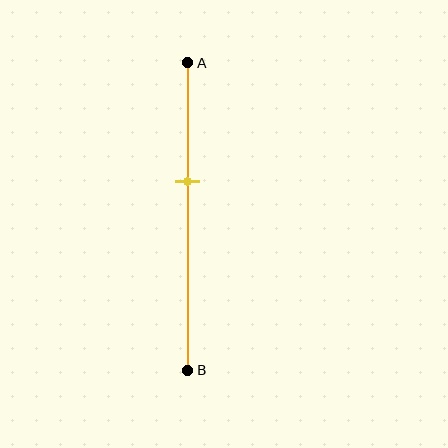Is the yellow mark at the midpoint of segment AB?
No, the mark is at about 40% from A, not at the 50% midpoint.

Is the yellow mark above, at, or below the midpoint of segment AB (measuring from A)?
The yellow mark is above the midpoint of segment AB.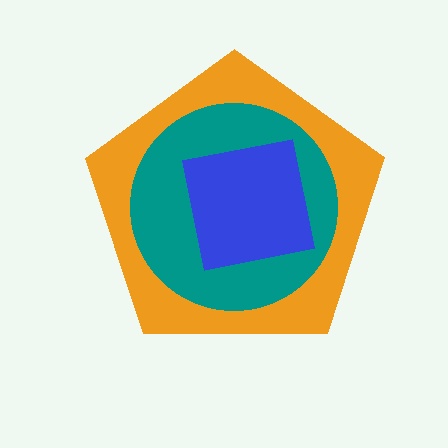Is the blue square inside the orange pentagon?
Yes.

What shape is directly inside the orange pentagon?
The teal circle.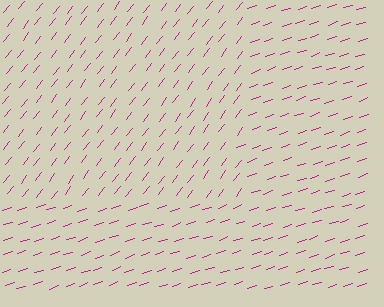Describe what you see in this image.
The image is filled with small magenta line segments. A rectangle region in the image has lines oriented differently from the surrounding lines, creating a visible texture boundary.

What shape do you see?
I see a rectangle.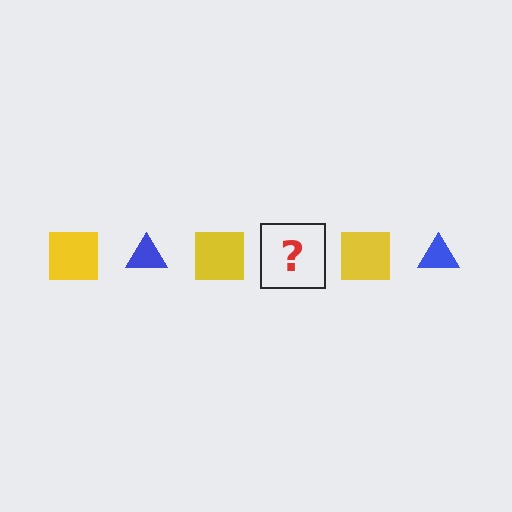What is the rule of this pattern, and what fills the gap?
The rule is that the pattern alternates between yellow square and blue triangle. The gap should be filled with a blue triangle.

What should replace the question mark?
The question mark should be replaced with a blue triangle.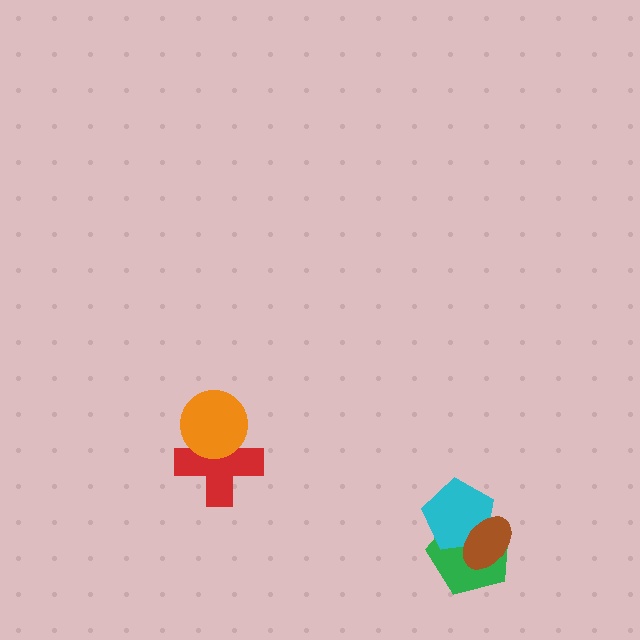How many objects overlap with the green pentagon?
2 objects overlap with the green pentagon.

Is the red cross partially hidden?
Yes, it is partially covered by another shape.